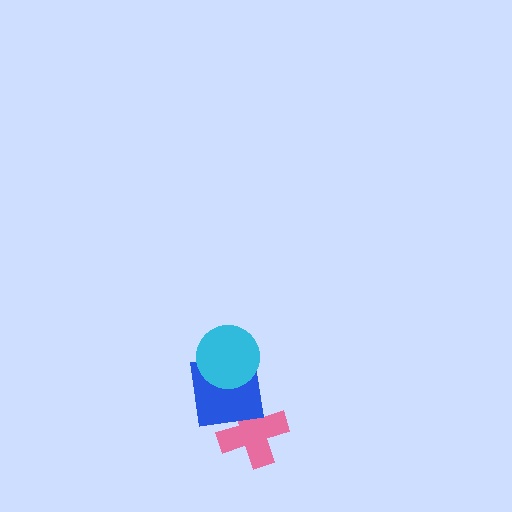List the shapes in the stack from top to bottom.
From top to bottom: the cyan circle, the blue square, the pink cross.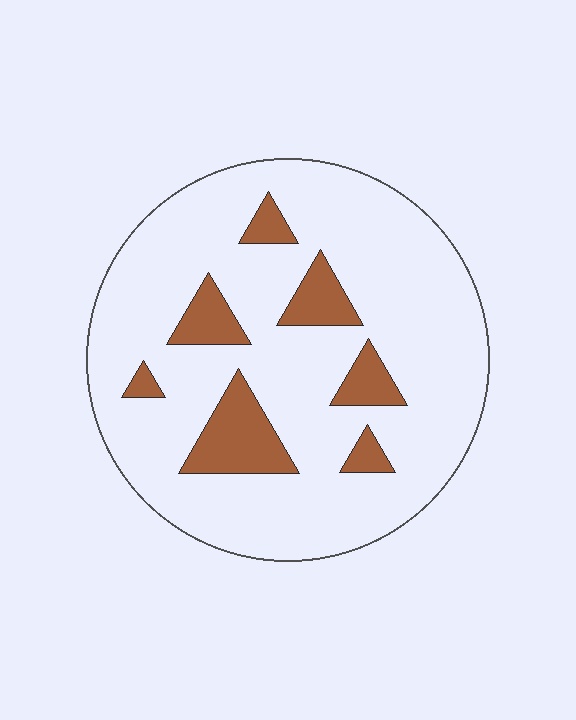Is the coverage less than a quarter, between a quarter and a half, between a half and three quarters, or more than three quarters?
Less than a quarter.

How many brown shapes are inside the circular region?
7.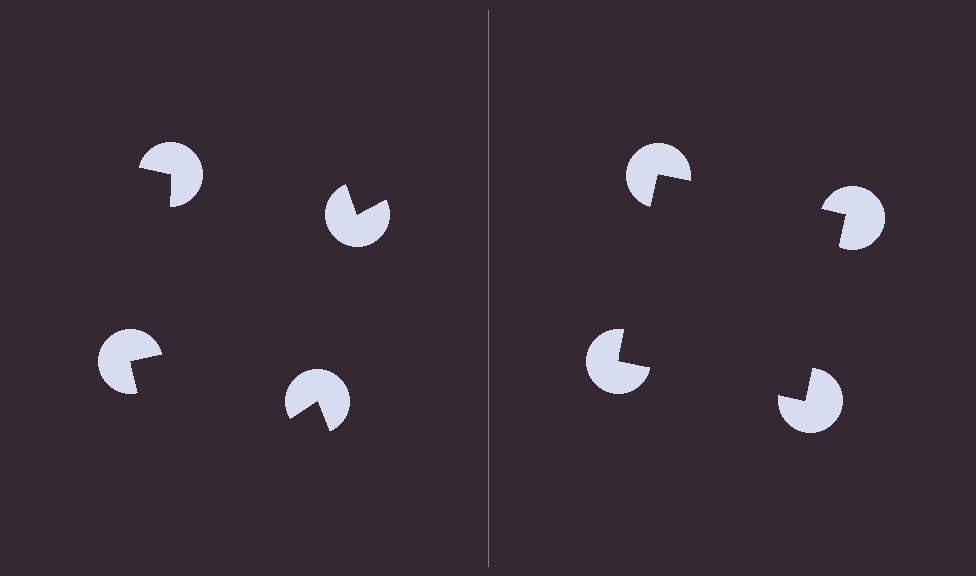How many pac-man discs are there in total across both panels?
8 — 4 on each side.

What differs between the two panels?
The pac-man discs are positioned identically on both sides; only the wedge orientations differ. On the right they align to a square; on the left they are misaligned.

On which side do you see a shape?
An illusory square appears on the right side. On the left side the wedge cuts are rotated, so no coherent shape forms.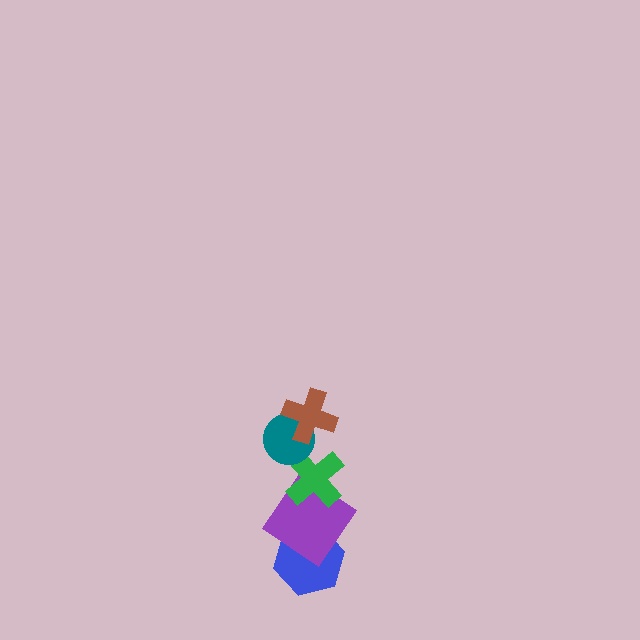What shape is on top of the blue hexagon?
The purple diamond is on top of the blue hexagon.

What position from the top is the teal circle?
The teal circle is 2nd from the top.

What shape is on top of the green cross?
The teal circle is on top of the green cross.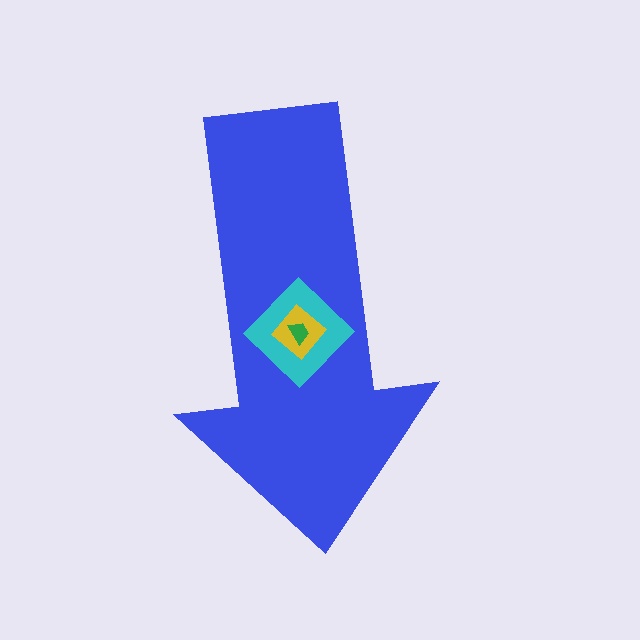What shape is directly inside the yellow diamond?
The green trapezoid.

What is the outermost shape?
The blue arrow.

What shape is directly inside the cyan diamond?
The yellow diamond.